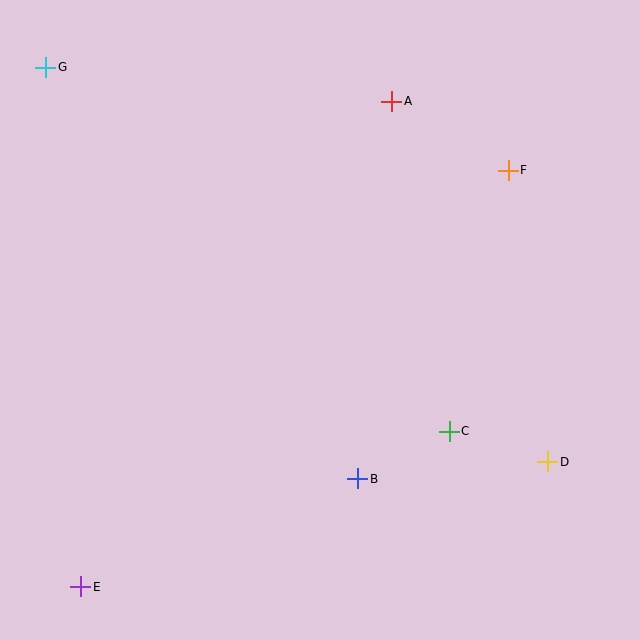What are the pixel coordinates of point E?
Point E is at (81, 587).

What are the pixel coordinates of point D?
Point D is at (548, 462).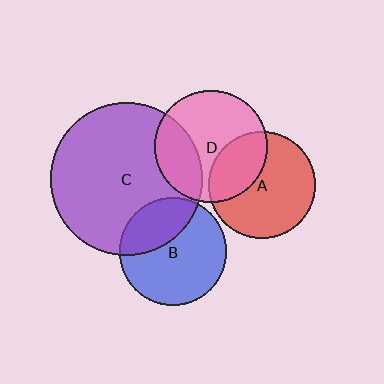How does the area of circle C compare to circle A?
Approximately 2.0 times.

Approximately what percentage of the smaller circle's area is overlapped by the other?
Approximately 30%.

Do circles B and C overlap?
Yes.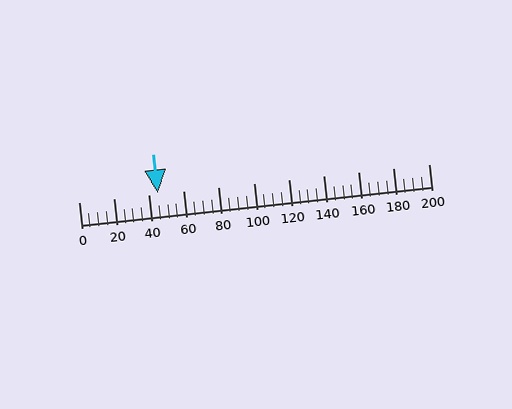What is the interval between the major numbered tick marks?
The major tick marks are spaced 20 units apart.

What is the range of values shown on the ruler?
The ruler shows values from 0 to 200.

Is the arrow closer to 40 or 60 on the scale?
The arrow is closer to 40.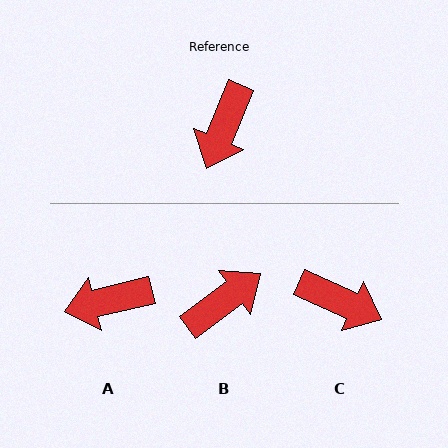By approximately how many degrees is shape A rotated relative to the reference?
Approximately 54 degrees clockwise.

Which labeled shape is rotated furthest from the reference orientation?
B, about 149 degrees away.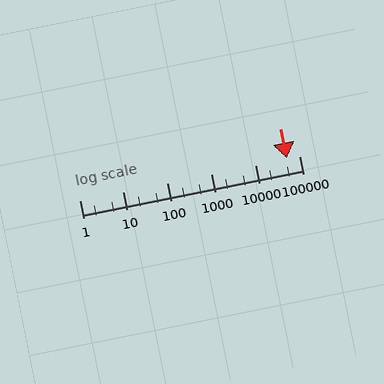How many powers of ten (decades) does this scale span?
The scale spans 5 decades, from 1 to 100000.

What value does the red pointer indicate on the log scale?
The pointer indicates approximately 52000.